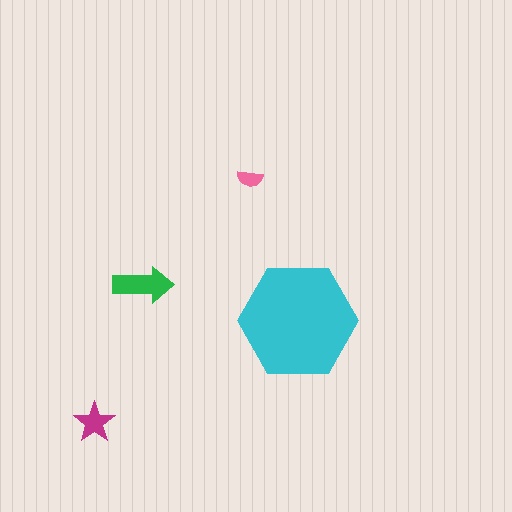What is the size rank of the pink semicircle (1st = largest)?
4th.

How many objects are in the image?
There are 4 objects in the image.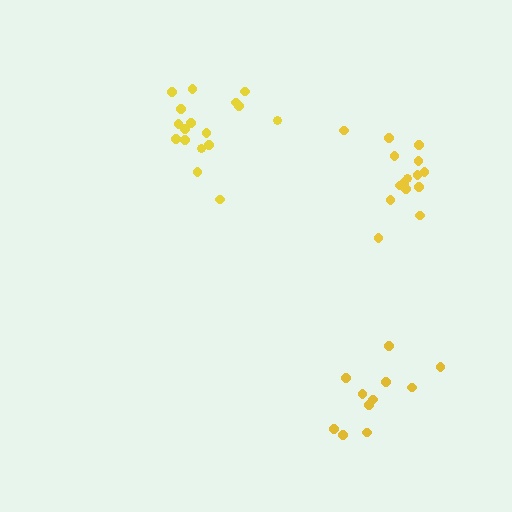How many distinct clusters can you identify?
There are 3 distinct clusters.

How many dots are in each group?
Group 1: 17 dots, Group 2: 11 dots, Group 3: 15 dots (43 total).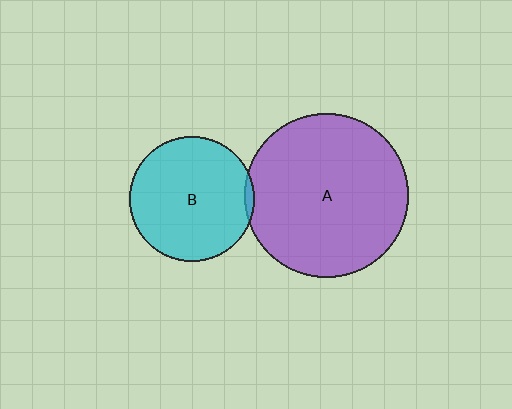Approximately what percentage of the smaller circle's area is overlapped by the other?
Approximately 5%.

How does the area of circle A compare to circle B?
Approximately 1.7 times.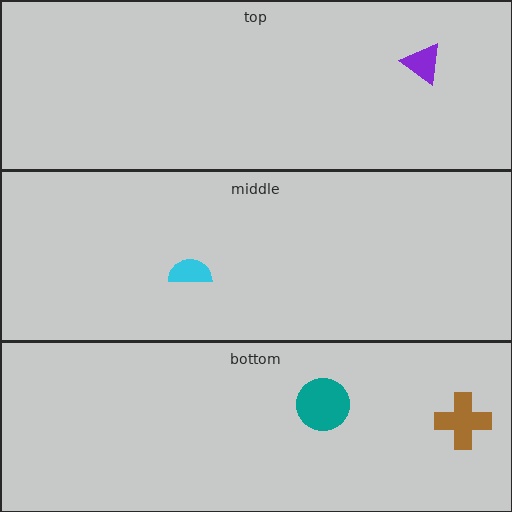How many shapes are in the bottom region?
2.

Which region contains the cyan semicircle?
The middle region.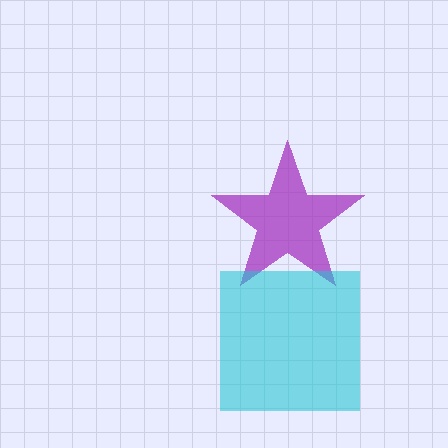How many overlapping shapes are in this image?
There are 2 overlapping shapes in the image.